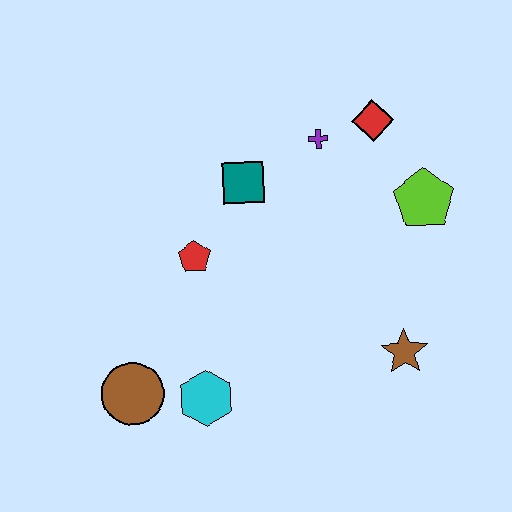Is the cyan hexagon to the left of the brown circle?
No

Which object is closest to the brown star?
The lime pentagon is closest to the brown star.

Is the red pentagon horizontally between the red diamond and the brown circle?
Yes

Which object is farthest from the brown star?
The brown circle is farthest from the brown star.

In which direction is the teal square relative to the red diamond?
The teal square is to the left of the red diamond.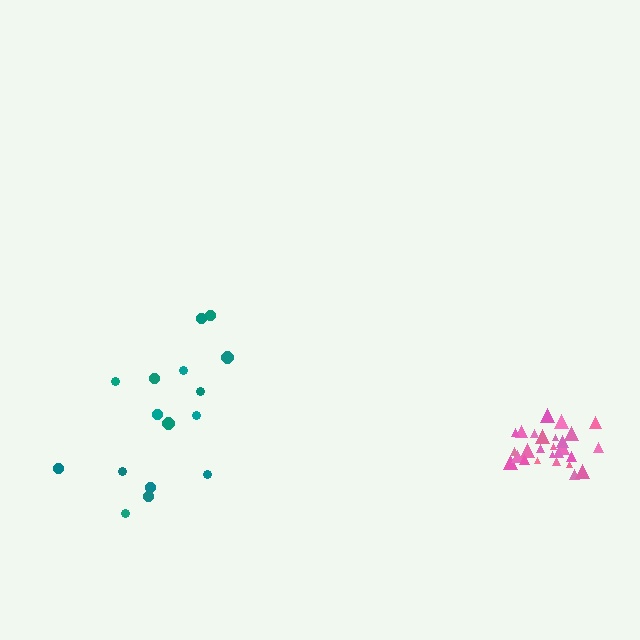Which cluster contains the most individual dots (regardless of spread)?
Pink (27).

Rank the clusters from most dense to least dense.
pink, teal.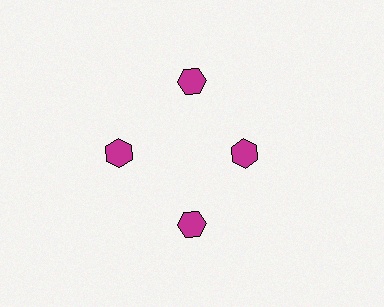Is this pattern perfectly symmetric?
No. The 4 magenta hexagons are arranged in a ring, but one element near the 3 o'clock position is pulled inward toward the center, breaking the 4-fold rotational symmetry.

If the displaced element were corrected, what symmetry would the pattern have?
It would have 4-fold rotational symmetry — the pattern would map onto itself every 90 degrees.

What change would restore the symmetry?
The symmetry would be restored by moving it outward, back onto the ring so that all 4 hexagons sit at equal angles and equal distance from the center.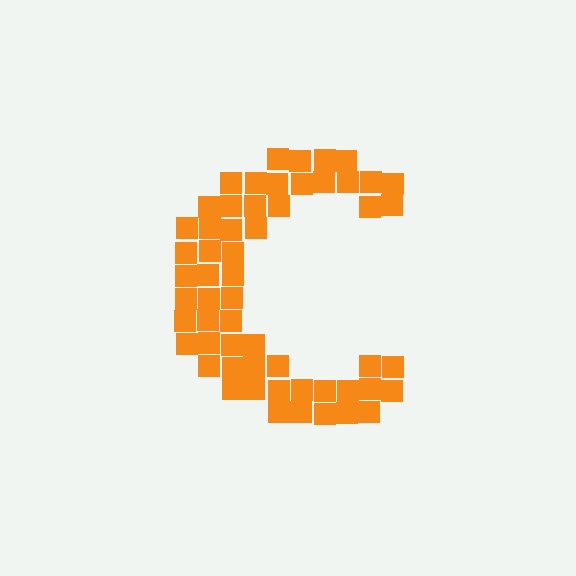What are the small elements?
The small elements are squares.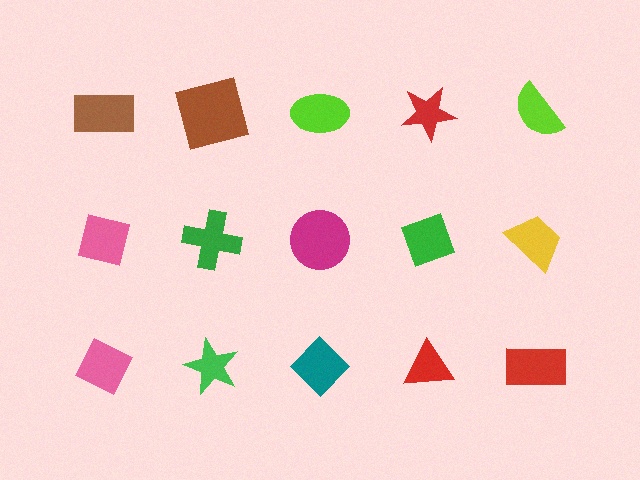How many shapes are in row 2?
5 shapes.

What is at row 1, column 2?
A brown square.